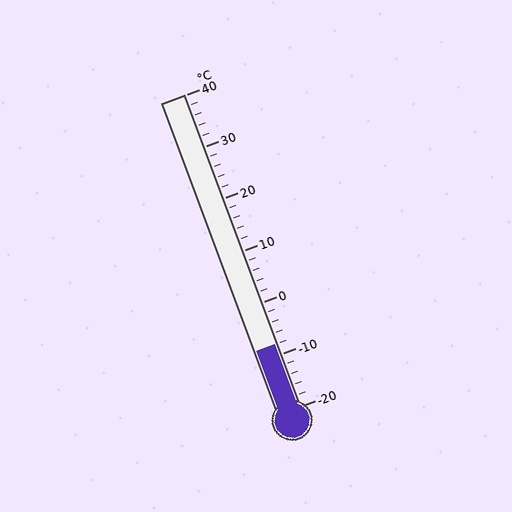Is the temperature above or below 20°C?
The temperature is below 20°C.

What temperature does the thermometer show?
The thermometer shows approximately -8°C.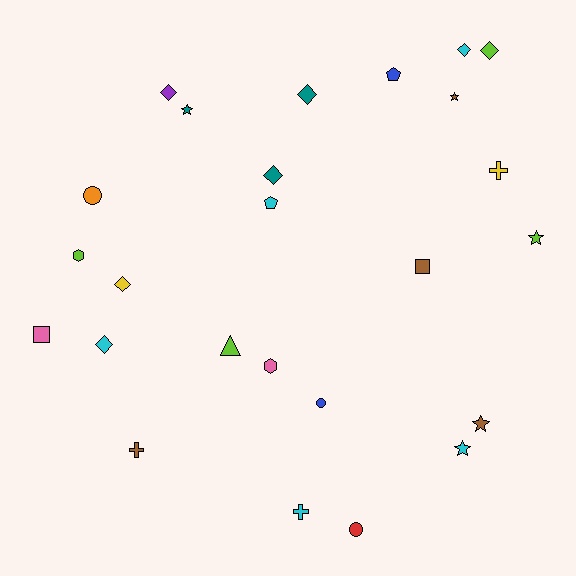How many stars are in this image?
There are 5 stars.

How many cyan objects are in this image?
There are 5 cyan objects.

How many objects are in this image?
There are 25 objects.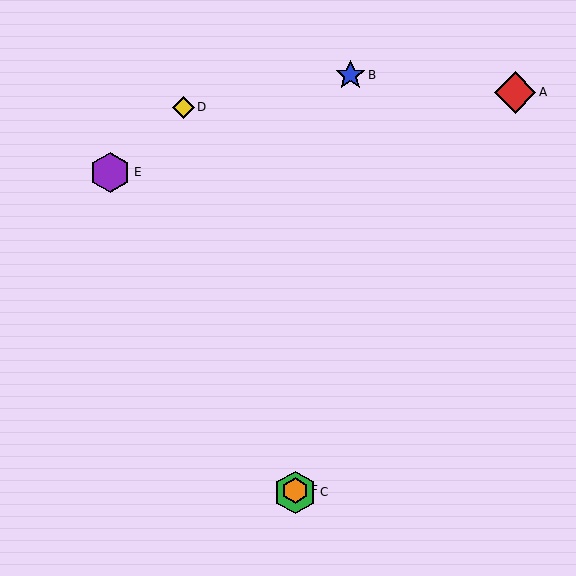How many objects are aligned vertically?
2 objects (C, F) are aligned vertically.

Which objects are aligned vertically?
Objects C, F are aligned vertically.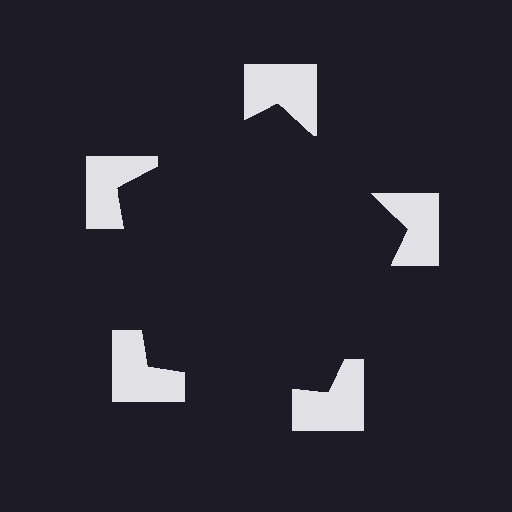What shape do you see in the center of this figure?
An illusory pentagon — its edges are inferred from the aligned wedge cuts in the notched squares, not physically drawn.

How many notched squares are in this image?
There are 5 — one at each vertex of the illusory pentagon.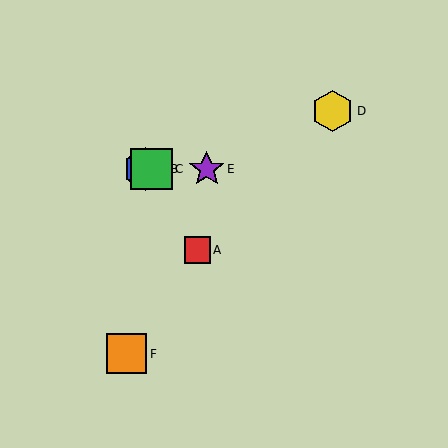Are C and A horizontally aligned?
No, C is at y≈169 and A is at y≈250.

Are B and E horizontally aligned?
Yes, both are at y≈169.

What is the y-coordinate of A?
Object A is at y≈250.